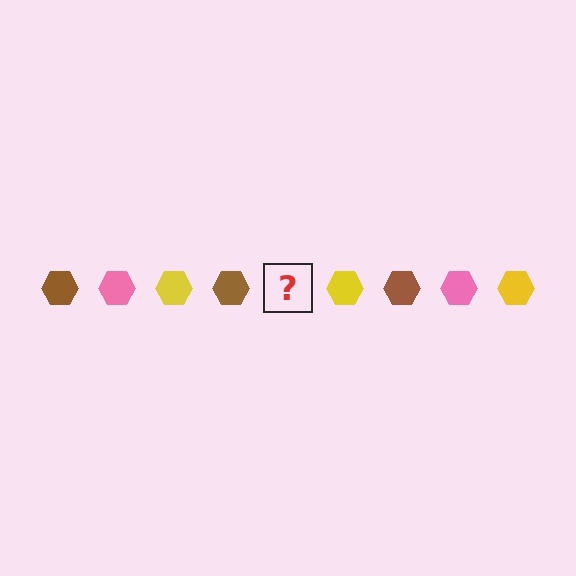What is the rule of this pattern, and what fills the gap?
The rule is that the pattern cycles through brown, pink, yellow hexagons. The gap should be filled with a pink hexagon.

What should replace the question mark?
The question mark should be replaced with a pink hexagon.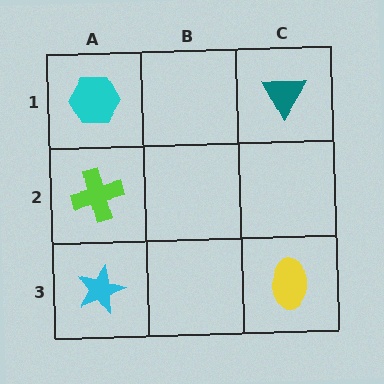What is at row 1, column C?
A teal triangle.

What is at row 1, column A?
A cyan hexagon.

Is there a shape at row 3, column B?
No, that cell is empty.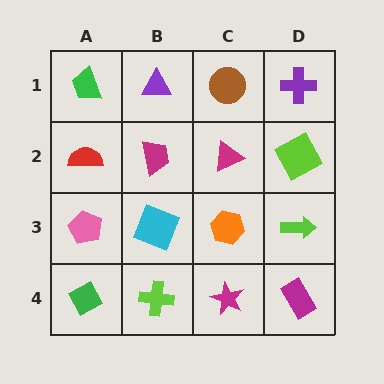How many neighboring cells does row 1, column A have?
2.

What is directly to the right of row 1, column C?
A purple cross.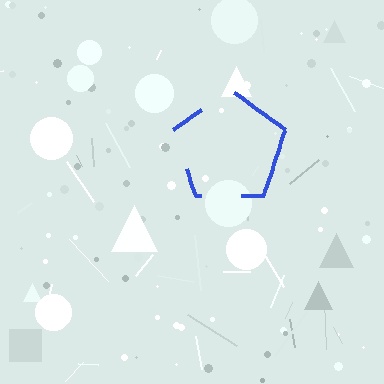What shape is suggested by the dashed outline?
The dashed outline suggests a pentagon.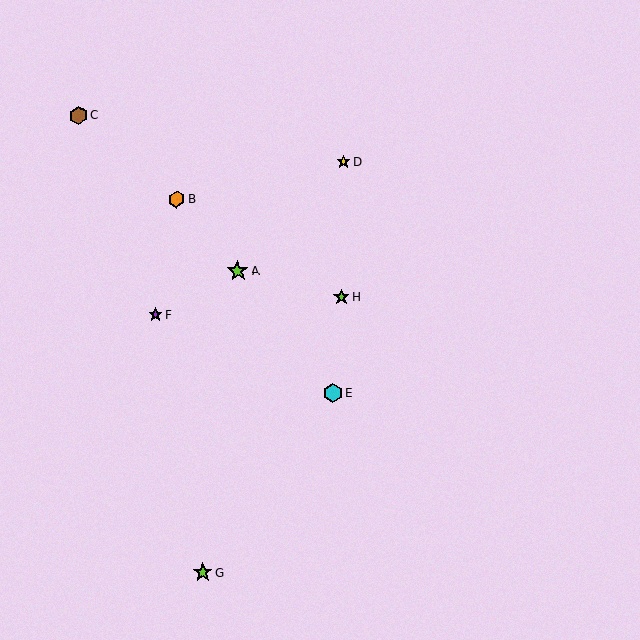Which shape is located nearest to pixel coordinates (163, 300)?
The purple star (labeled F) at (155, 314) is nearest to that location.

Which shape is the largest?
The lime star (labeled A) is the largest.